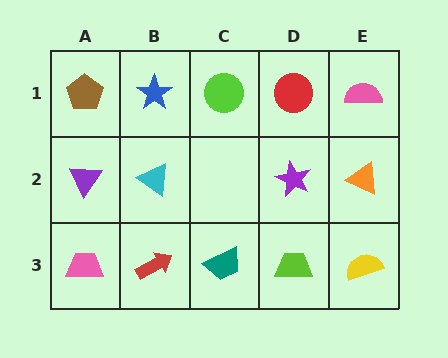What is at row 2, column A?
A purple triangle.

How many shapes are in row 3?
5 shapes.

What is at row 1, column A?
A brown pentagon.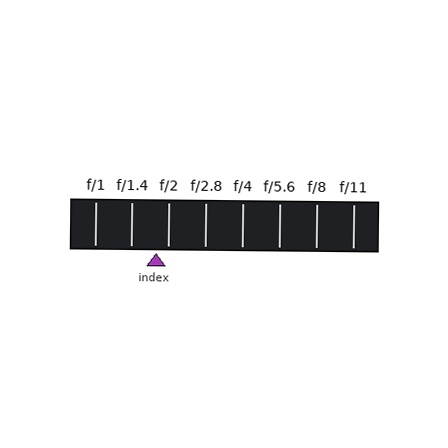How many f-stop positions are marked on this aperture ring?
There are 8 f-stop positions marked.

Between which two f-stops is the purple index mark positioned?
The index mark is between f/1.4 and f/2.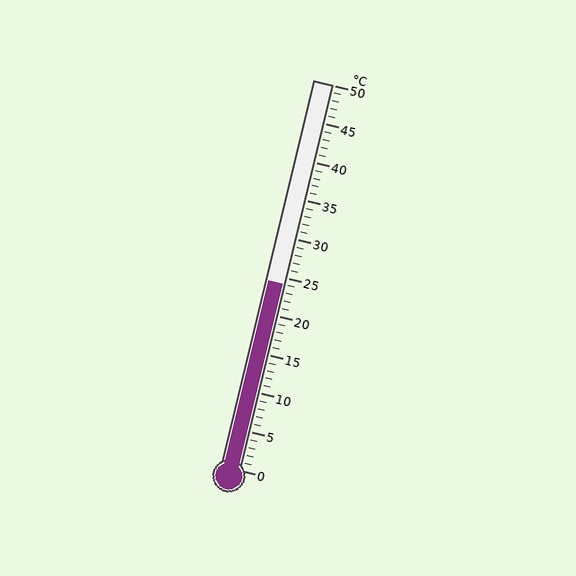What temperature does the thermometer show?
The thermometer shows approximately 24°C.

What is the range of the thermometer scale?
The thermometer scale ranges from 0°C to 50°C.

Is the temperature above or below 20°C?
The temperature is above 20°C.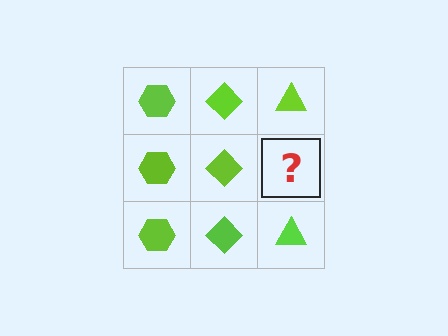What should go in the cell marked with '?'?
The missing cell should contain a lime triangle.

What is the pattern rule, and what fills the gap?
The rule is that each column has a consistent shape. The gap should be filled with a lime triangle.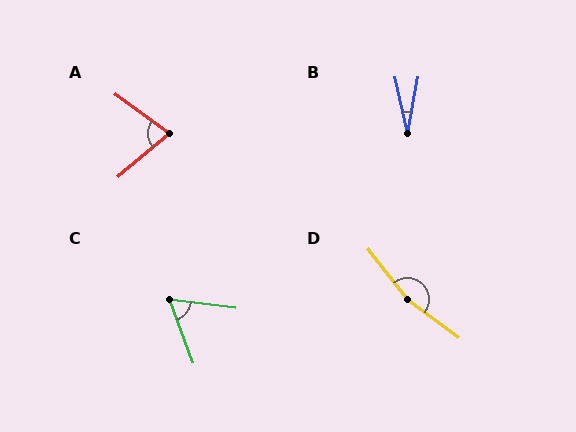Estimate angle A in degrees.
Approximately 76 degrees.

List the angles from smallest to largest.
B (23°), C (63°), A (76°), D (164°).